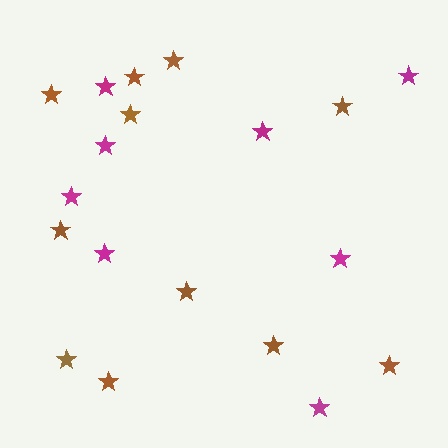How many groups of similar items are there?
There are 2 groups: one group of magenta stars (8) and one group of brown stars (11).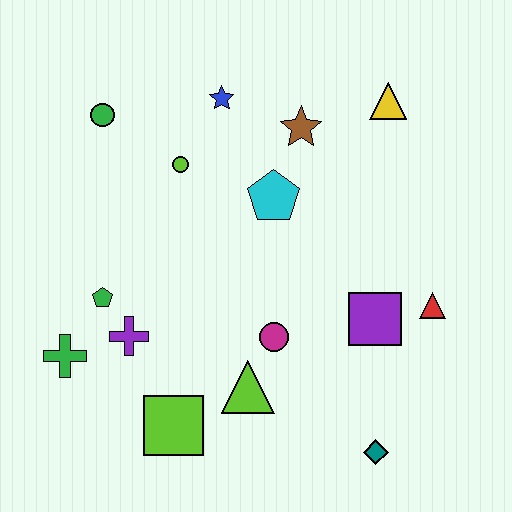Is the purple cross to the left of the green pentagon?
No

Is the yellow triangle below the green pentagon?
No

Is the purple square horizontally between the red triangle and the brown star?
Yes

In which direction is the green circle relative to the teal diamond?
The green circle is above the teal diamond.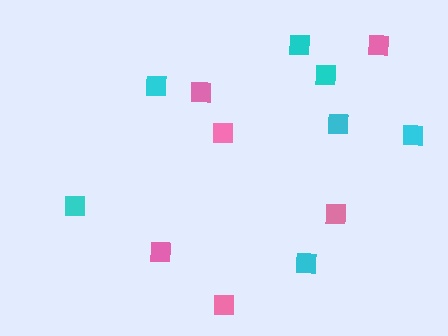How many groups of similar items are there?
There are 2 groups: one group of cyan squares (7) and one group of pink squares (6).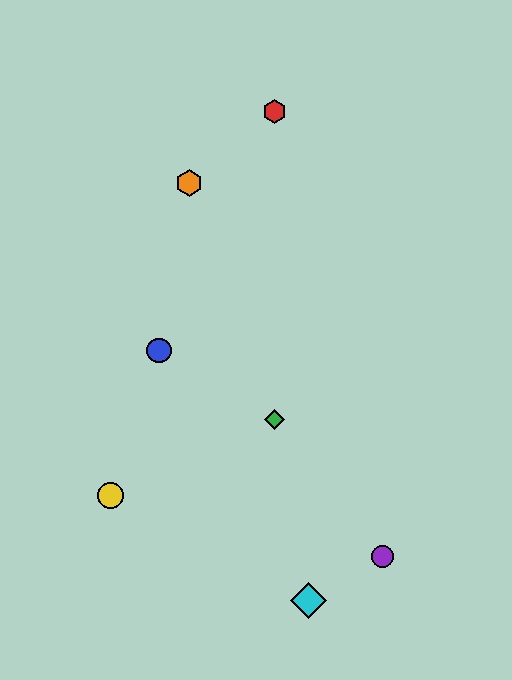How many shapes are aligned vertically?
2 shapes (the red hexagon, the green diamond) are aligned vertically.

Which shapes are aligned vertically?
The red hexagon, the green diamond are aligned vertically.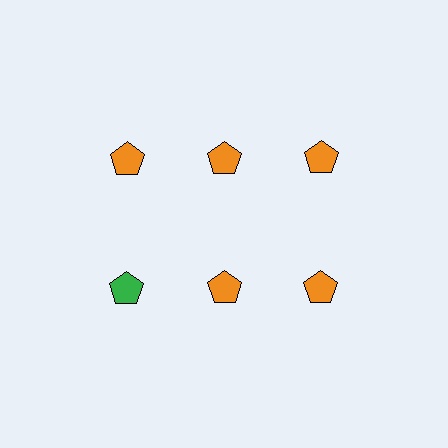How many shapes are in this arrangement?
There are 6 shapes arranged in a grid pattern.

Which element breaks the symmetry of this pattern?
The green pentagon in the second row, leftmost column breaks the symmetry. All other shapes are orange pentagons.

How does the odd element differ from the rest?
It has a different color: green instead of orange.